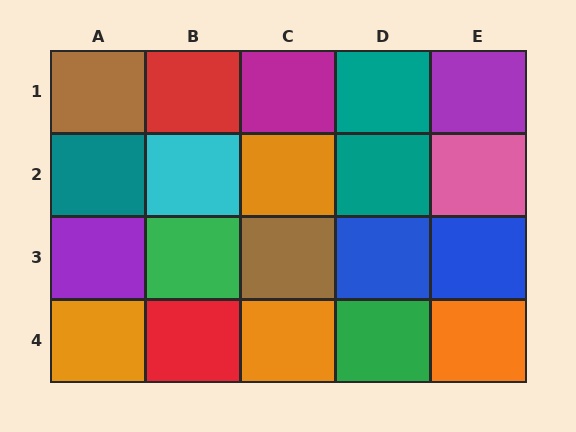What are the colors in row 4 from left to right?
Orange, red, orange, green, orange.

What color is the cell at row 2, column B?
Cyan.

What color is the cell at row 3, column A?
Purple.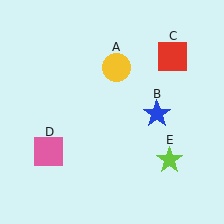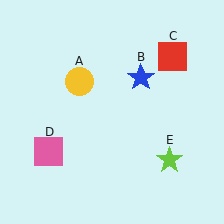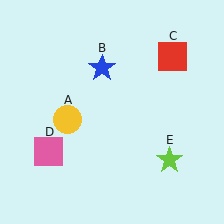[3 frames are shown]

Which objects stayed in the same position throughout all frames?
Red square (object C) and pink square (object D) and lime star (object E) remained stationary.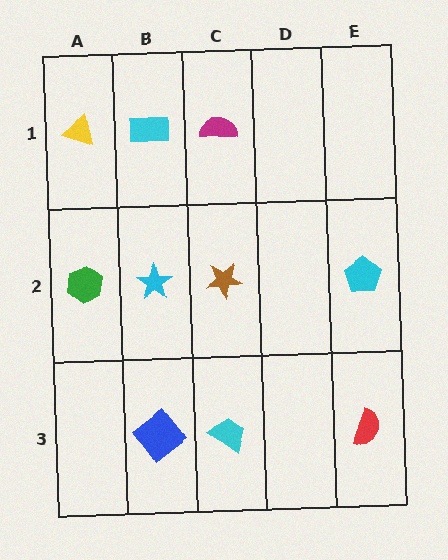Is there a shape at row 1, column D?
No, that cell is empty.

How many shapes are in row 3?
3 shapes.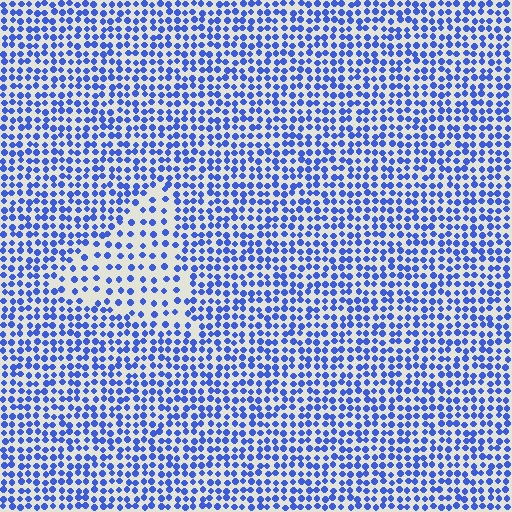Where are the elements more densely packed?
The elements are more densely packed outside the triangle boundary.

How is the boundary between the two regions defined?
The boundary is defined by a change in element density (approximately 1.9x ratio). All elements are the same color, size, and shape.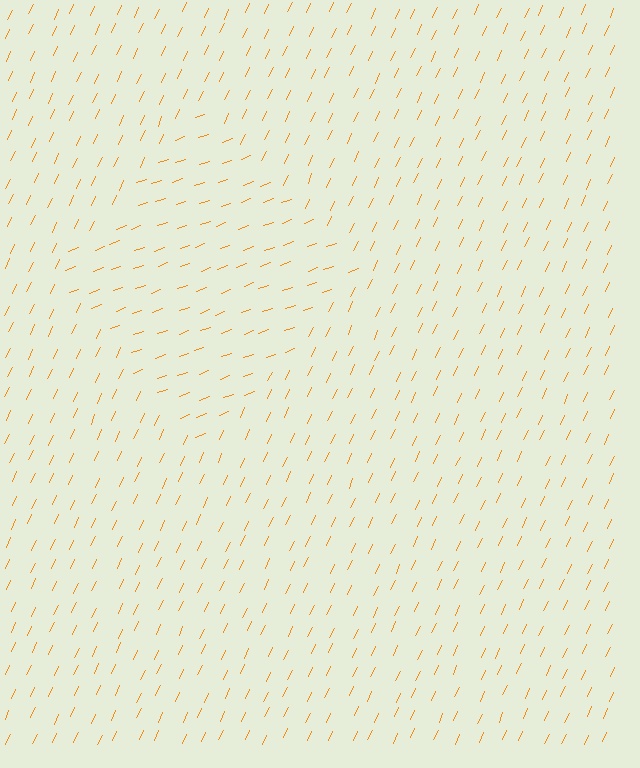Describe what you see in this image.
The image is filled with small orange line segments. A diamond region in the image has lines oriented differently from the surrounding lines, creating a visible texture boundary.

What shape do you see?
I see a diamond.